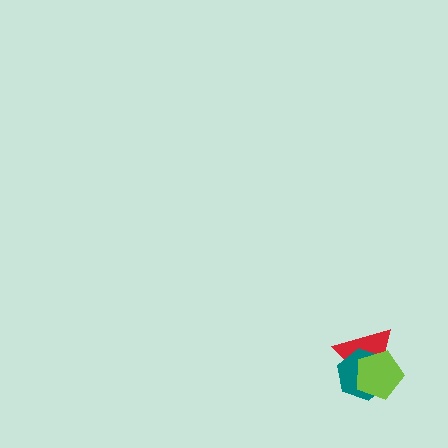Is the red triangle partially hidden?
Yes, it is partially covered by another shape.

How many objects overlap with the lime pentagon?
2 objects overlap with the lime pentagon.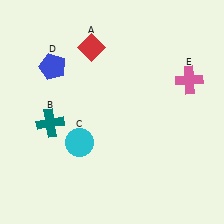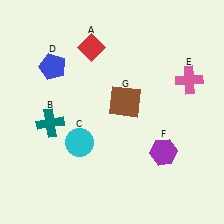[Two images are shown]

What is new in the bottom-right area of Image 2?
A purple hexagon (F) was added in the bottom-right area of Image 2.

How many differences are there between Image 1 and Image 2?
There are 2 differences between the two images.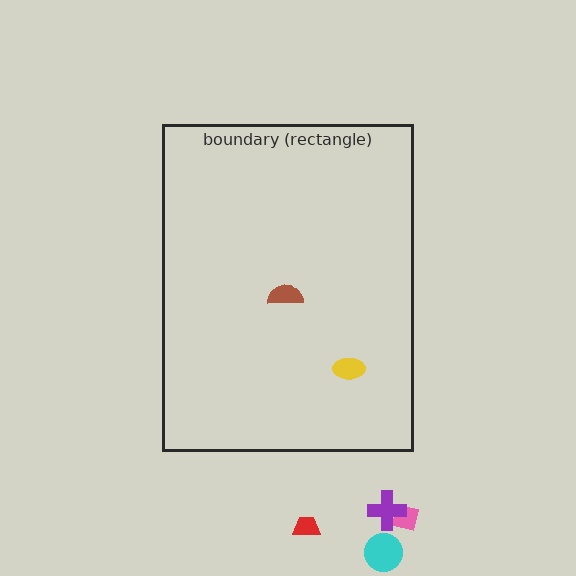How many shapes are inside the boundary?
2 inside, 4 outside.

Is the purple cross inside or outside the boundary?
Outside.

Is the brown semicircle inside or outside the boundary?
Inside.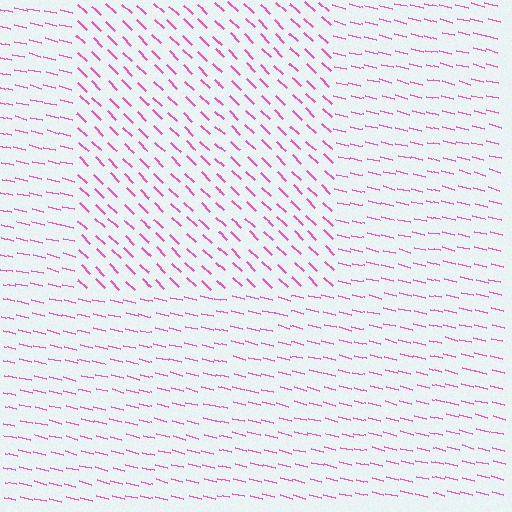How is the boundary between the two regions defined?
The boundary is defined purely by a change in line orientation (approximately 31 degrees difference). All lines are the same color and thickness.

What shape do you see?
I see a rectangle.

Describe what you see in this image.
The image is filled with small pink line segments. A rectangle region in the image has lines oriented differently from the surrounding lines, creating a visible texture boundary.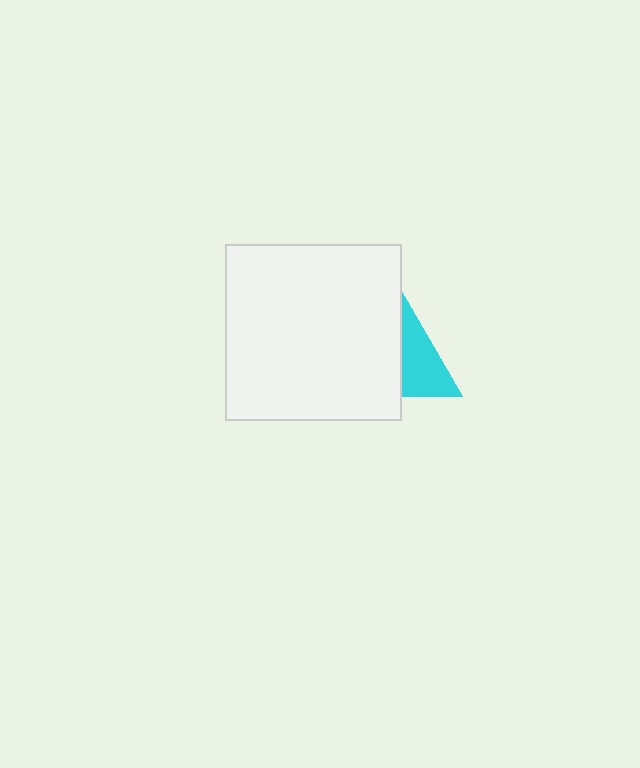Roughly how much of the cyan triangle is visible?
About half of it is visible (roughly 48%).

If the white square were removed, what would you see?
You would see the complete cyan triangle.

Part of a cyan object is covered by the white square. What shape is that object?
It is a triangle.